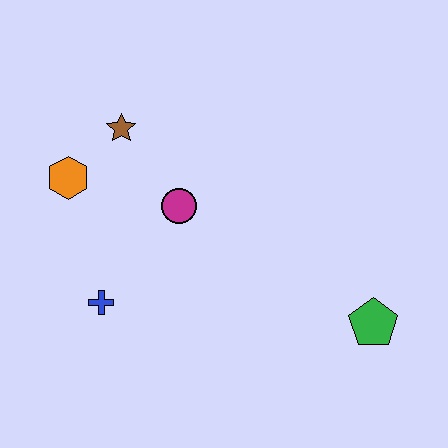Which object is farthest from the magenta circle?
The green pentagon is farthest from the magenta circle.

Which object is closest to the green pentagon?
The magenta circle is closest to the green pentagon.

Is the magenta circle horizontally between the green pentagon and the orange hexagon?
Yes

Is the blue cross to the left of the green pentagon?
Yes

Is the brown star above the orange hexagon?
Yes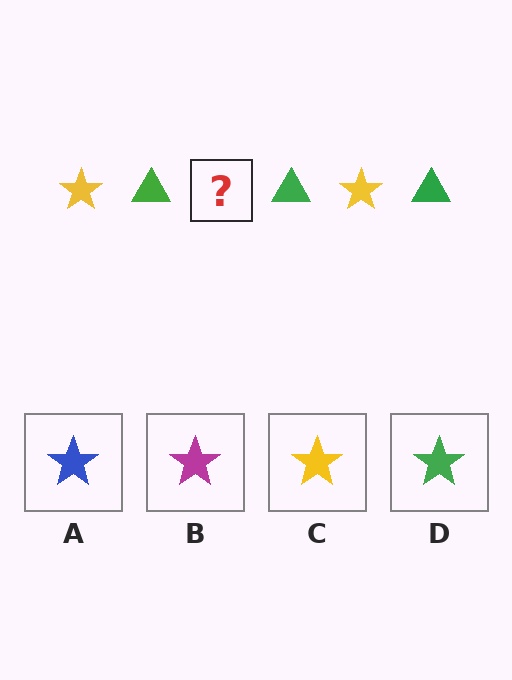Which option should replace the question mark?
Option C.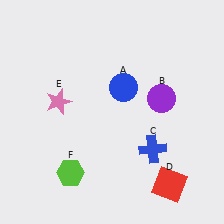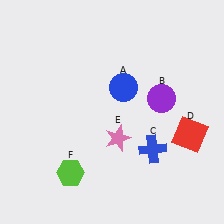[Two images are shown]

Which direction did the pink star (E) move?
The pink star (E) moved right.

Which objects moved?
The objects that moved are: the red square (D), the pink star (E).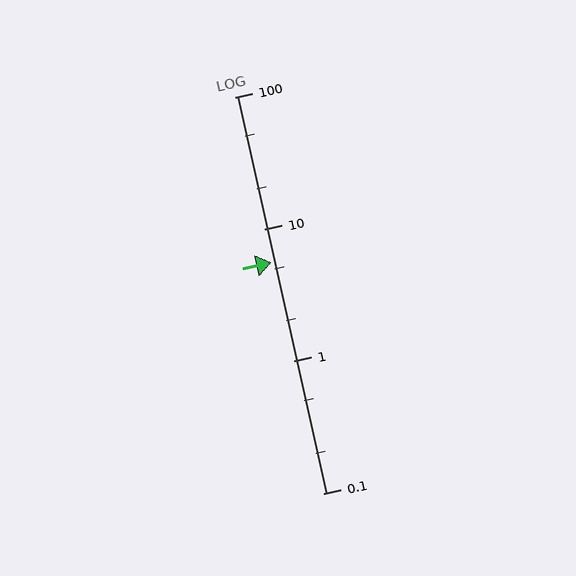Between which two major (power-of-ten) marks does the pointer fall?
The pointer is between 1 and 10.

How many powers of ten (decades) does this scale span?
The scale spans 3 decades, from 0.1 to 100.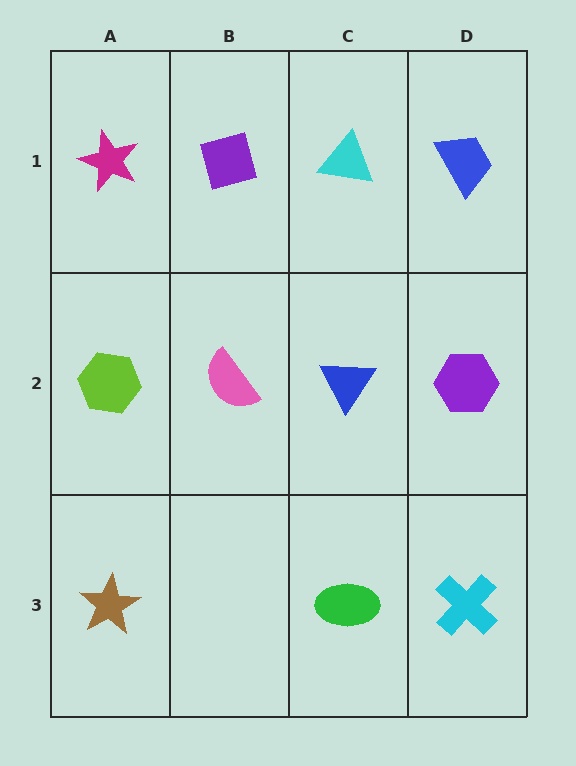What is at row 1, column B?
A purple square.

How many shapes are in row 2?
4 shapes.